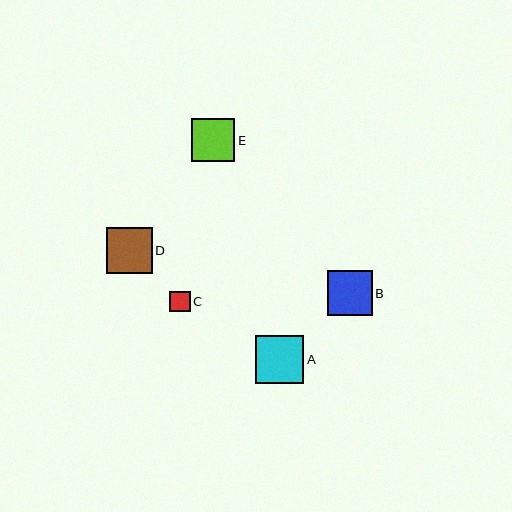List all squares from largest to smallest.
From largest to smallest: A, D, B, E, C.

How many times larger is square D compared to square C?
Square D is approximately 2.3 times the size of square C.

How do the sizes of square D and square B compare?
Square D and square B are approximately the same size.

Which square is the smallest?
Square C is the smallest with a size of approximately 20 pixels.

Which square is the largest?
Square A is the largest with a size of approximately 48 pixels.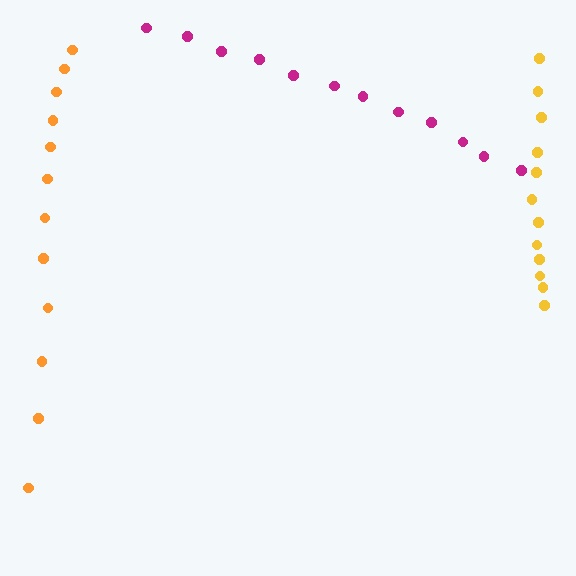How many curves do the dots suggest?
There are 3 distinct paths.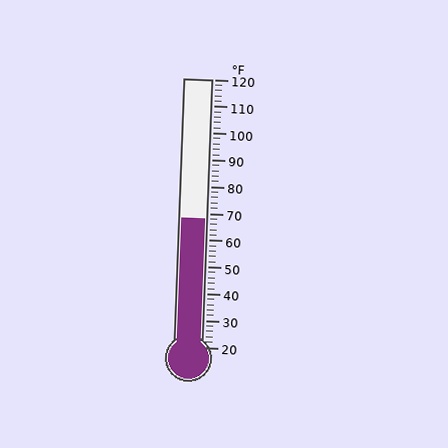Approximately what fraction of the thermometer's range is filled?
The thermometer is filled to approximately 50% of its range.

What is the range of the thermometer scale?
The thermometer scale ranges from 20°F to 120°F.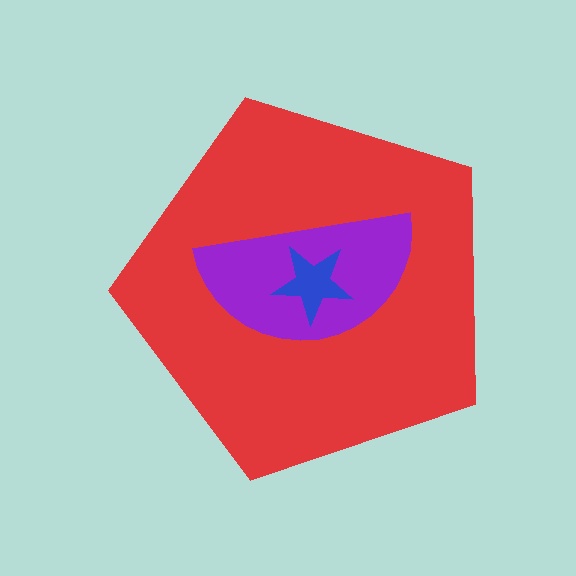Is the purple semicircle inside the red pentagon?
Yes.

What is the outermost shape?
The red pentagon.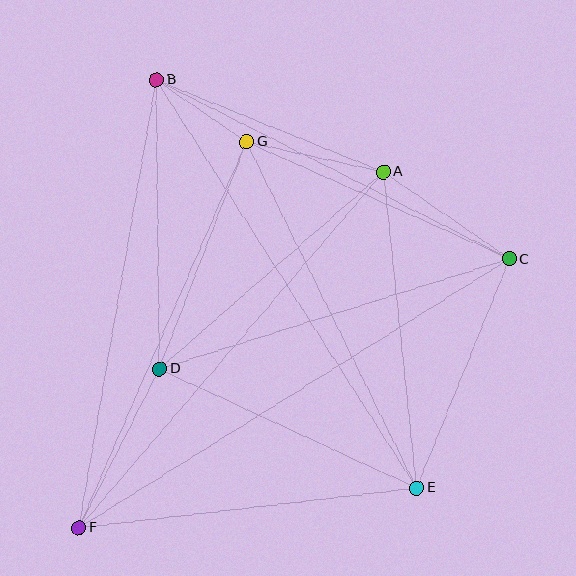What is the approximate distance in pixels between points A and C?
The distance between A and C is approximately 153 pixels.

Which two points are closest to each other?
Points B and G are closest to each other.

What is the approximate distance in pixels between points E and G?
The distance between E and G is approximately 385 pixels.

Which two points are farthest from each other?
Points C and F are farthest from each other.